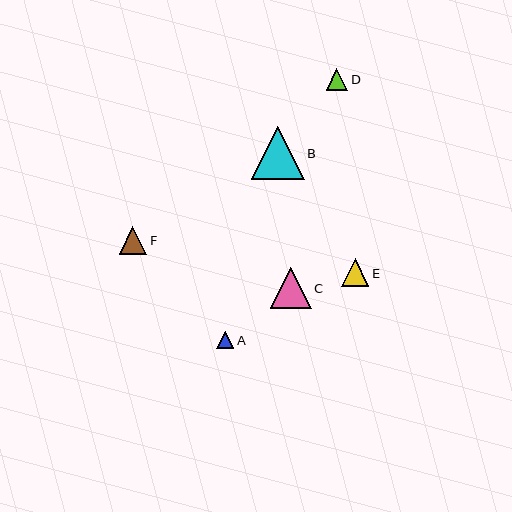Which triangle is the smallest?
Triangle A is the smallest with a size of approximately 17 pixels.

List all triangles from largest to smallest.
From largest to smallest: B, C, F, E, D, A.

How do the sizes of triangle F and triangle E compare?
Triangle F and triangle E are approximately the same size.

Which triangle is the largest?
Triangle B is the largest with a size of approximately 52 pixels.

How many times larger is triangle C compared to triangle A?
Triangle C is approximately 2.4 times the size of triangle A.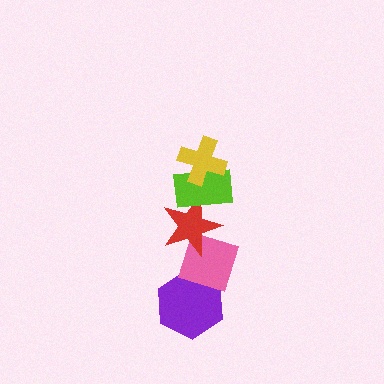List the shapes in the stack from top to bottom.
From top to bottom: the yellow cross, the lime rectangle, the red star, the pink diamond, the purple hexagon.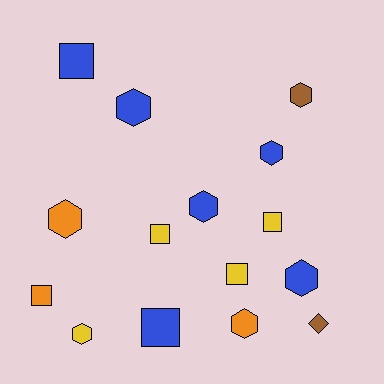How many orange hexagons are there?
There are 2 orange hexagons.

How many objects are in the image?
There are 15 objects.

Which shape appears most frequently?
Hexagon, with 8 objects.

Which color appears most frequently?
Blue, with 6 objects.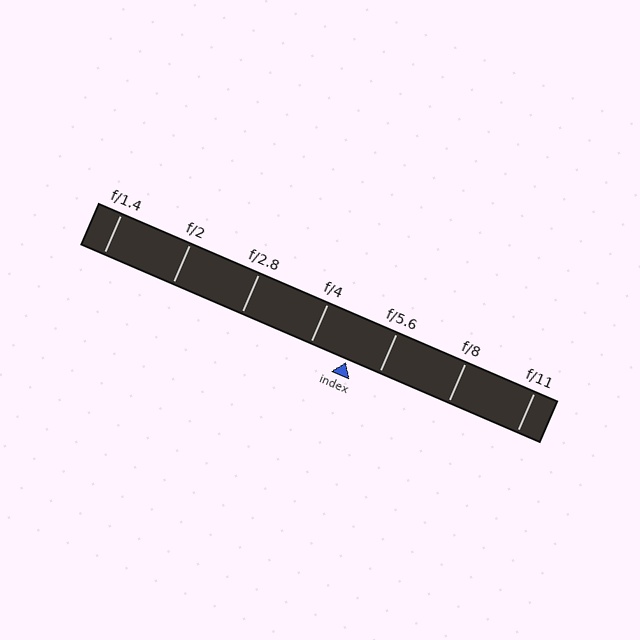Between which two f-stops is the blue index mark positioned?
The index mark is between f/4 and f/5.6.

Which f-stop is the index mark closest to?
The index mark is closest to f/5.6.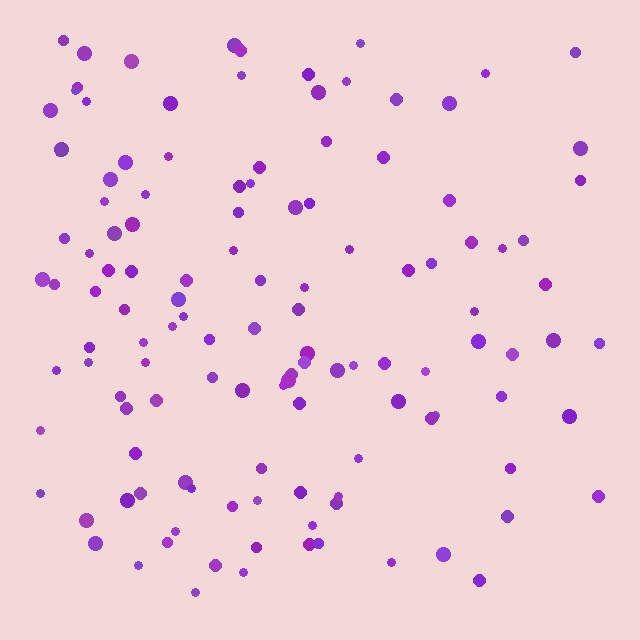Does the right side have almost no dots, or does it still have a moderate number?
Still a moderate number, just noticeably fewer than the left.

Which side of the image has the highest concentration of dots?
The left.